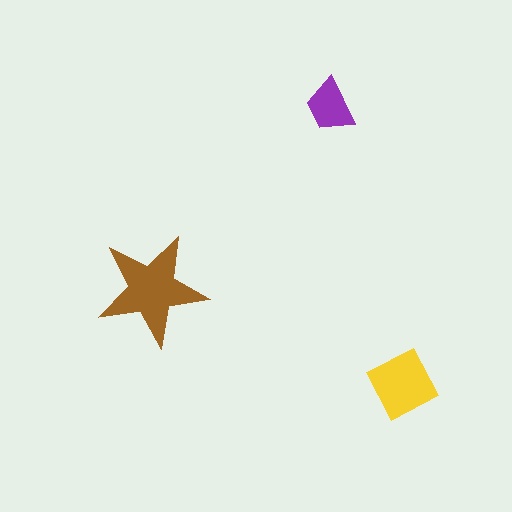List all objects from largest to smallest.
The brown star, the yellow diamond, the purple trapezoid.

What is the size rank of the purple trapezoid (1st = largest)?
3rd.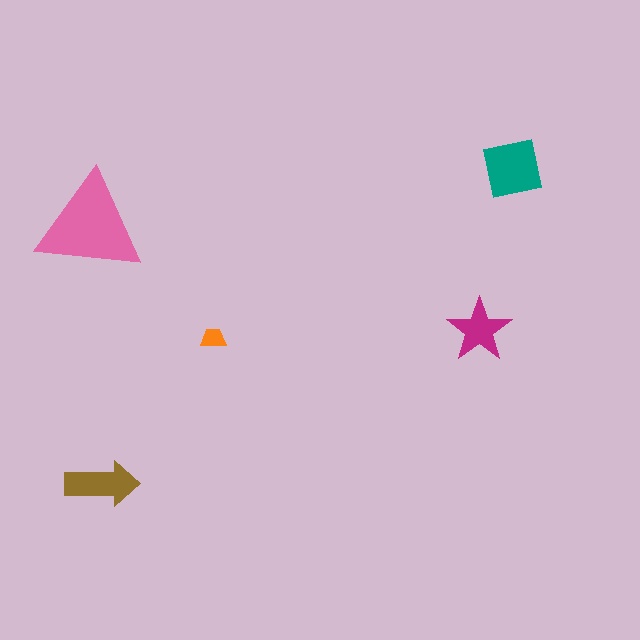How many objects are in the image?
There are 5 objects in the image.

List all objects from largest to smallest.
The pink triangle, the teal square, the brown arrow, the magenta star, the orange trapezoid.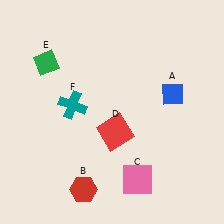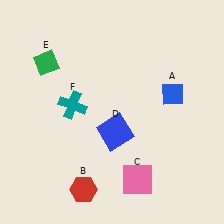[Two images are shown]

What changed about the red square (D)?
In Image 1, D is red. In Image 2, it changed to blue.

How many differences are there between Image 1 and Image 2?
There is 1 difference between the two images.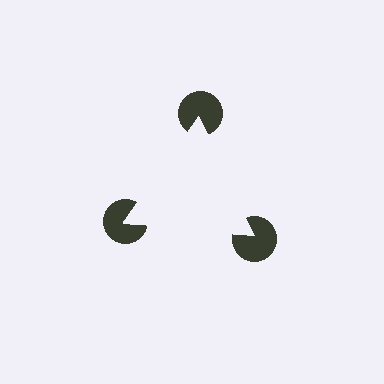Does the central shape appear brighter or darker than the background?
It typically appears slightly brighter than the background, even though no actual brightness change is drawn.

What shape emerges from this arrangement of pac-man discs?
An illusory triangle — its edges are inferred from the aligned wedge cuts in the pac-man discs, not physically drawn.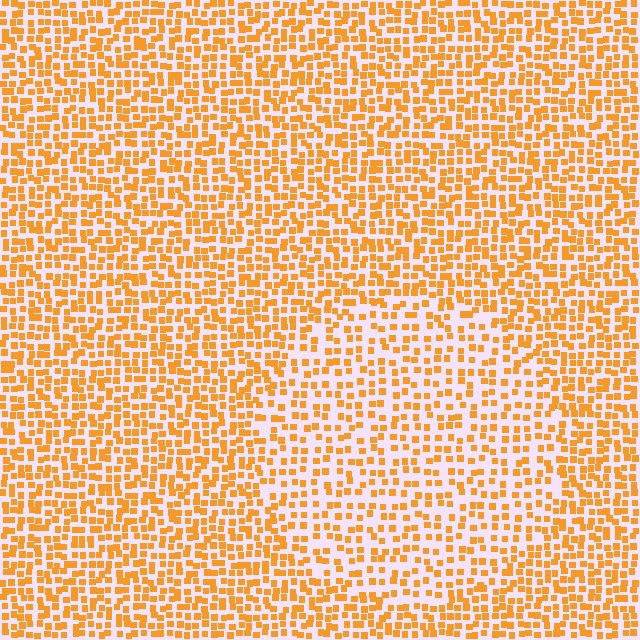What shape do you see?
I see a circle.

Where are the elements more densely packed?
The elements are more densely packed outside the circle boundary.